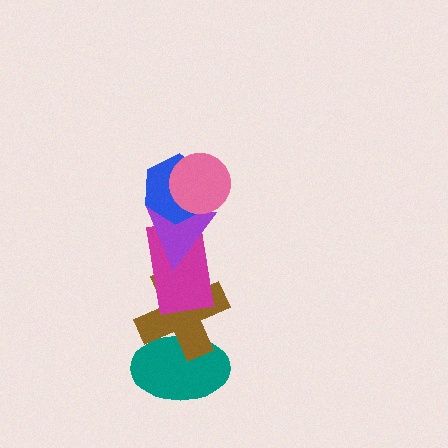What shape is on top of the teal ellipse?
The brown cross is on top of the teal ellipse.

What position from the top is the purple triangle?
The purple triangle is 3rd from the top.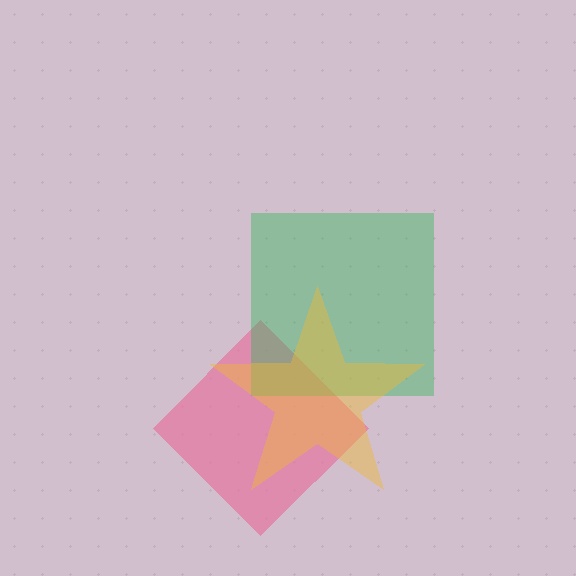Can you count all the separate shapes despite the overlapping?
Yes, there are 3 separate shapes.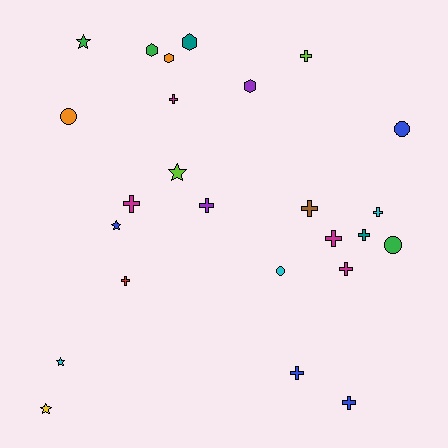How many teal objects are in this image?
There are 2 teal objects.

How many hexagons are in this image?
There are 4 hexagons.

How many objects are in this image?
There are 25 objects.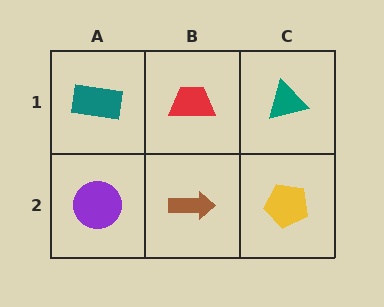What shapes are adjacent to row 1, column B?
A brown arrow (row 2, column B), a teal rectangle (row 1, column A), a teal triangle (row 1, column C).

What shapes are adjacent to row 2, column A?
A teal rectangle (row 1, column A), a brown arrow (row 2, column B).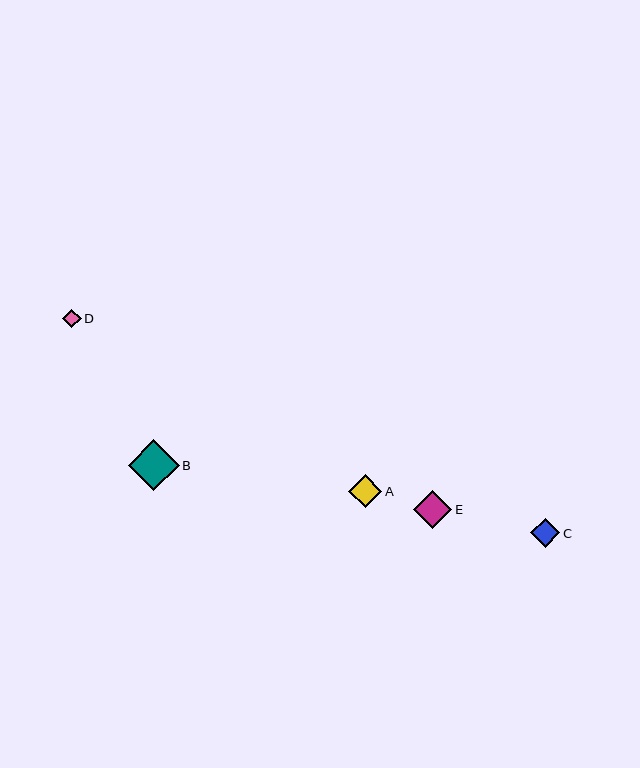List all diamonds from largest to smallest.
From largest to smallest: B, E, A, C, D.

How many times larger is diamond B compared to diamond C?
Diamond B is approximately 1.7 times the size of diamond C.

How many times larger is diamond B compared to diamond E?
Diamond B is approximately 1.4 times the size of diamond E.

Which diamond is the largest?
Diamond B is the largest with a size of approximately 51 pixels.